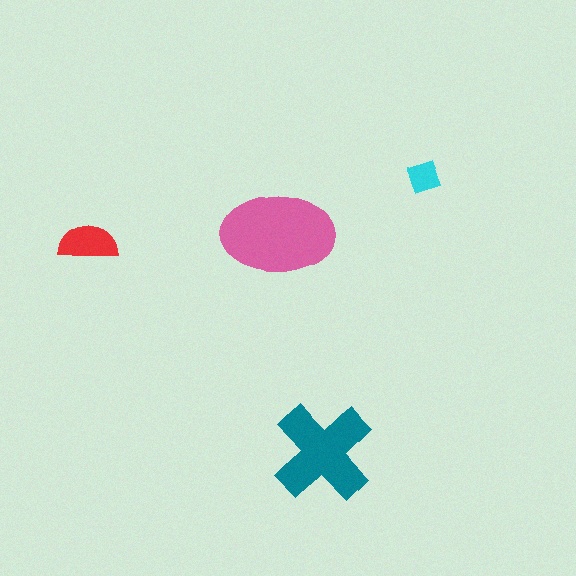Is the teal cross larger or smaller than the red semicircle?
Larger.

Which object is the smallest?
The cyan diamond.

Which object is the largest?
The pink ellipse.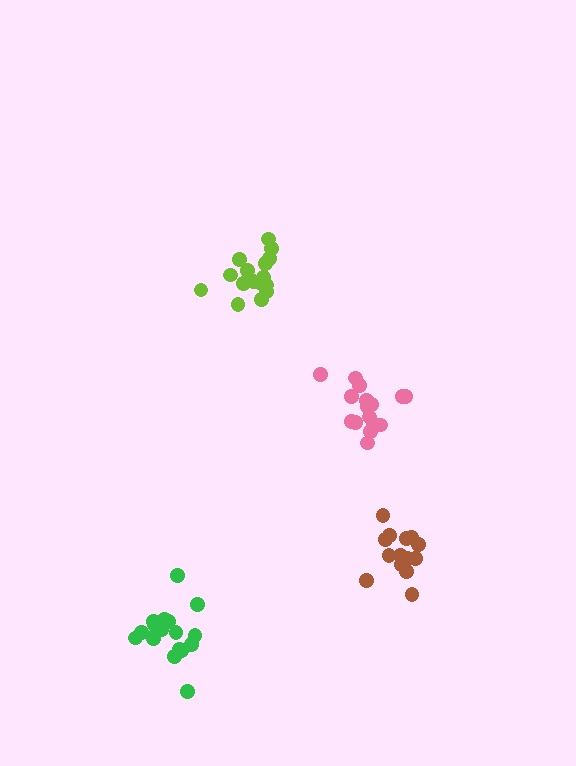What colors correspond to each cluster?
The clusters are colored: brown, pink, lime, green.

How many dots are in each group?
Group 1: 15 dots, Group 2: 17 dots, Group 3: 16 dots, Group 4: 19 dots (67 total).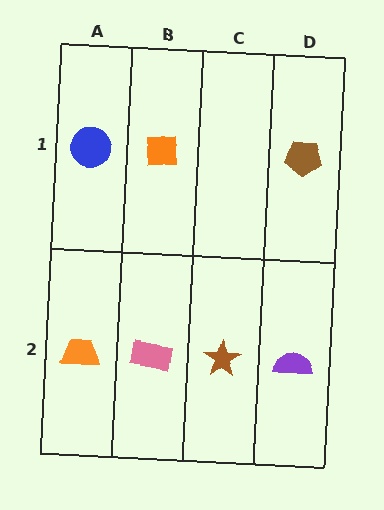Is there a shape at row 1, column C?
No, that cell is empty.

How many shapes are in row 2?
4 shapes.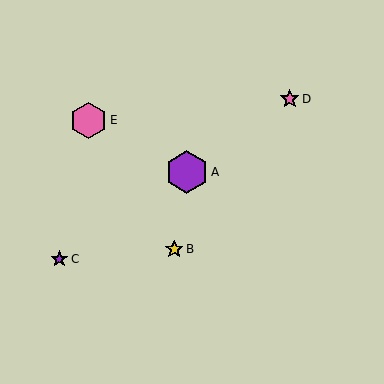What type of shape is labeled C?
Shape C is a purple star.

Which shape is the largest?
The purple hexagon (labeled A) is the largest.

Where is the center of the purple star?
The center of the purple star is at (59, 259).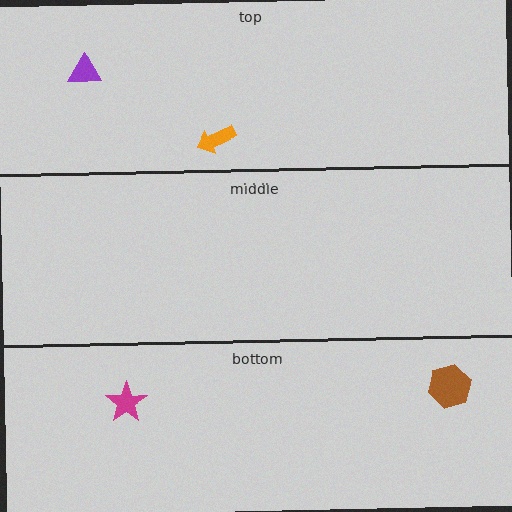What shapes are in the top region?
The purple triangle, the orange arrow.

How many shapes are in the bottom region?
2.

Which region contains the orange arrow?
The top region.